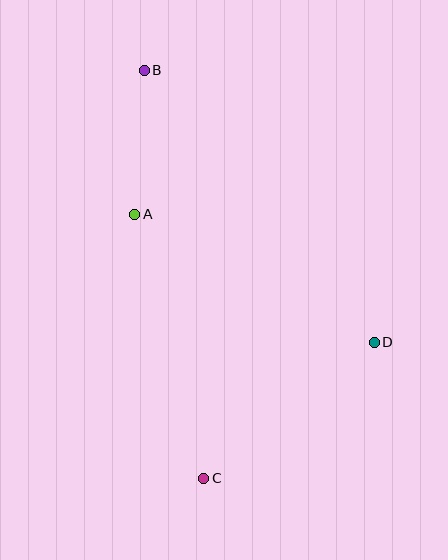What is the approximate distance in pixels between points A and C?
The distance between A and C is approximately 273 pixels.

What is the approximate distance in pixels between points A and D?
The distance between A and D is approximately 272 pixels.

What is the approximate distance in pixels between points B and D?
The distance between B and D is approximately 356 pixels.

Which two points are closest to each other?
Points A and B are closest to each other.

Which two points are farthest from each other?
Points B and C are farthest from each other.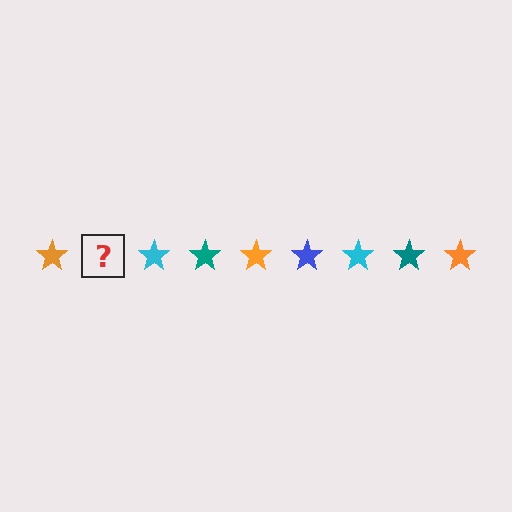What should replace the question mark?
The question mark should be replaced with a blue star.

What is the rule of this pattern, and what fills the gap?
The rule is that the pattern cycles through orange, blue, cyan, teal stars. The gap should be filled with a blue star.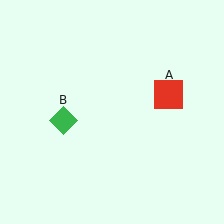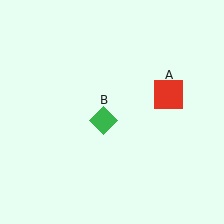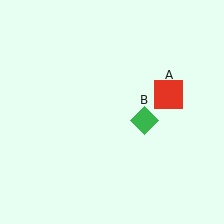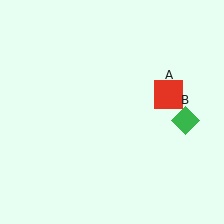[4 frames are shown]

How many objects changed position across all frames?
1 object changed position: green diamond (object B).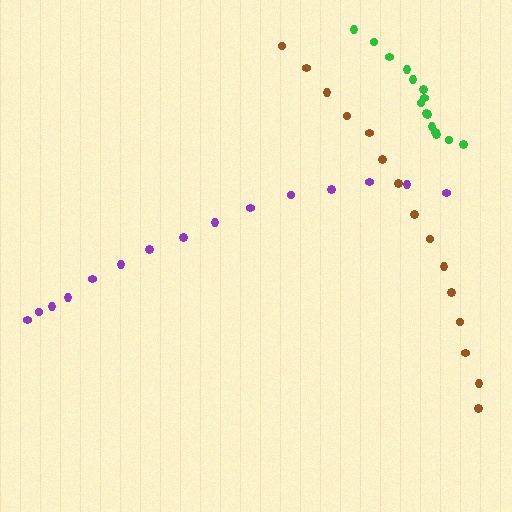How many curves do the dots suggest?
There are 3 distinct paths.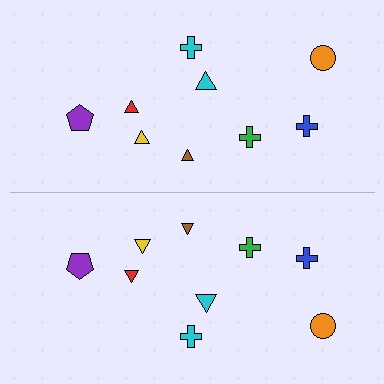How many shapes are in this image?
There are 18 shapes in this image.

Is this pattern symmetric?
Yes, this pattern has bilateral (reflection) symmetry.